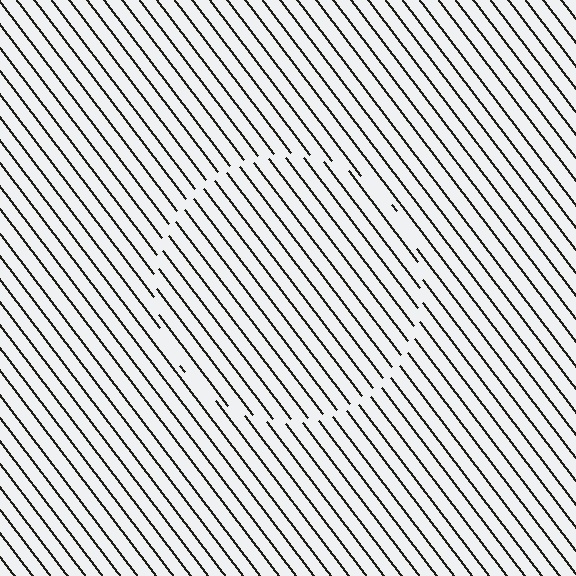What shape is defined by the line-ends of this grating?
An illusory circle. The interior of the shape contains the same grating, shifted by half a period — the contour is defined by the phase discontinuity where line-ends from the inner and outer gratings abut.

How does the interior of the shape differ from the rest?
The interior of the shape contains the same grating, shifted by half a period — the contour is defined by the phase discontinuity where line-ends from the inner and outer gratings abut.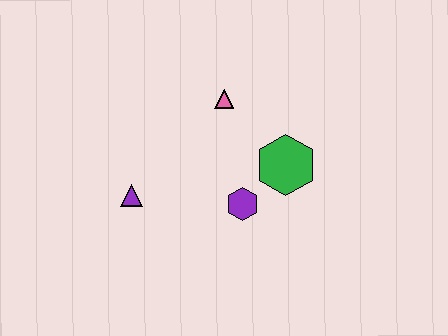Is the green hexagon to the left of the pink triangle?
No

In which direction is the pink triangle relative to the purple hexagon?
The pink triangle is above the purple hexagon.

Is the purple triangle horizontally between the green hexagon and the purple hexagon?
No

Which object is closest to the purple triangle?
The purple hexagon is closest to the purple triangle.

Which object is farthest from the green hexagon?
The purple triangle is farthest from the green hexagon.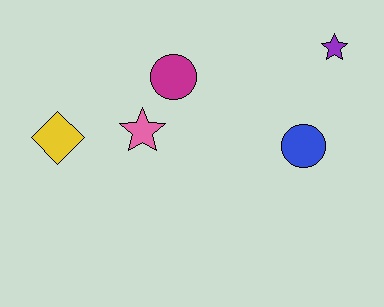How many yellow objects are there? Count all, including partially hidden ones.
There is 1 yellow object.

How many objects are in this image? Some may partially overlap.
There are 5 objects.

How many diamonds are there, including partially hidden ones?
There is 1 diamond.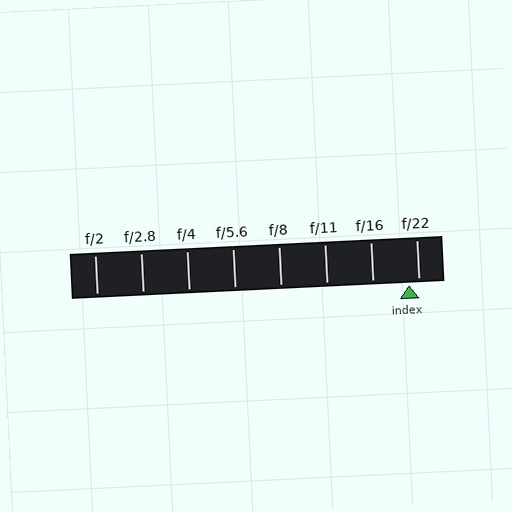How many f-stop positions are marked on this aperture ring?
There are 8 f-stop positions marked.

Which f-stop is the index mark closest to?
The index mark is closest to f/22.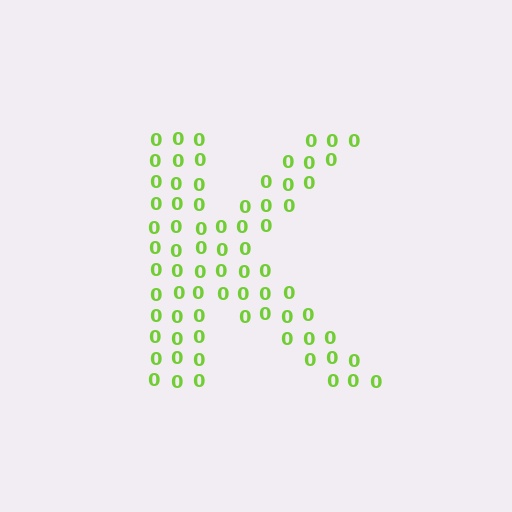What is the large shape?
The large shape is the letter K.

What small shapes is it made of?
It is made of small digit 0's.